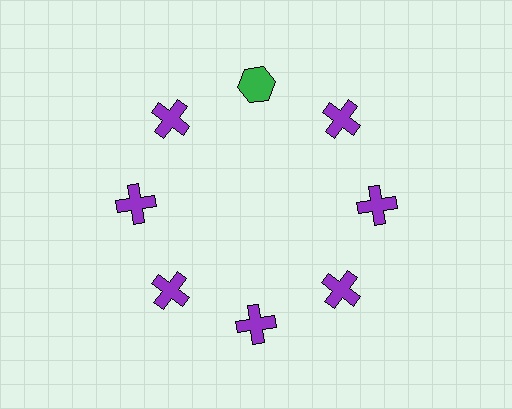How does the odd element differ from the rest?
It differs in both color (green instead of purple) and shape (hexagon instead of cross).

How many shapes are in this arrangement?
There are 8 shapes arranged in a ring pattern.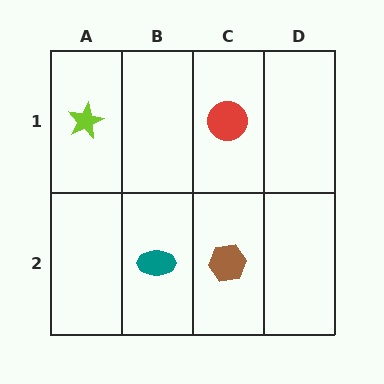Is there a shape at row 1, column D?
No, that cell is empty.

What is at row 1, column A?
A lime star.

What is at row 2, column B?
A teal ellipse.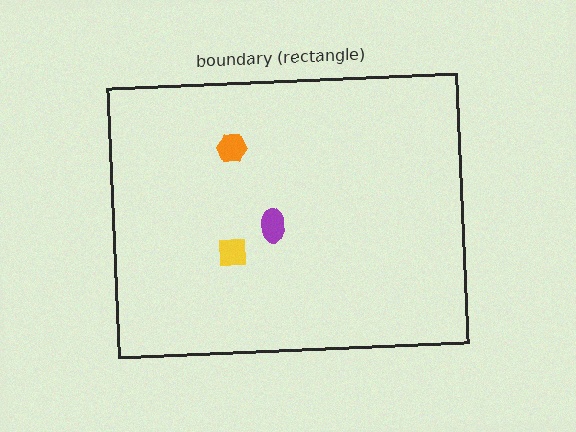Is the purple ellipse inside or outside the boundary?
Inside.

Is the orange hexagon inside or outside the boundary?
Inside.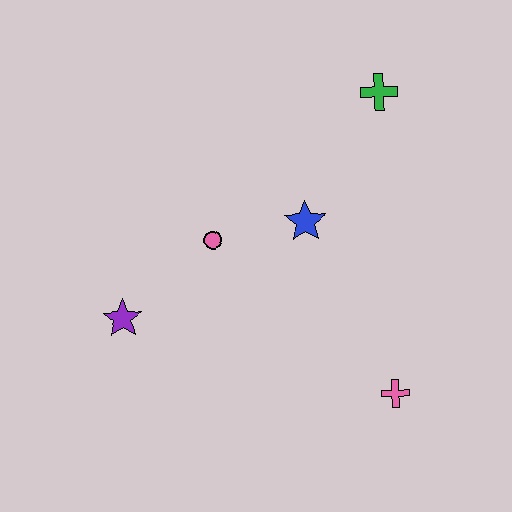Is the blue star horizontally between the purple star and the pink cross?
Yes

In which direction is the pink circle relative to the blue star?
The pink circle is to the left of the blue star.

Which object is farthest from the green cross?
The purple star is farthest from the green cross.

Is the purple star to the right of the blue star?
No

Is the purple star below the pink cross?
No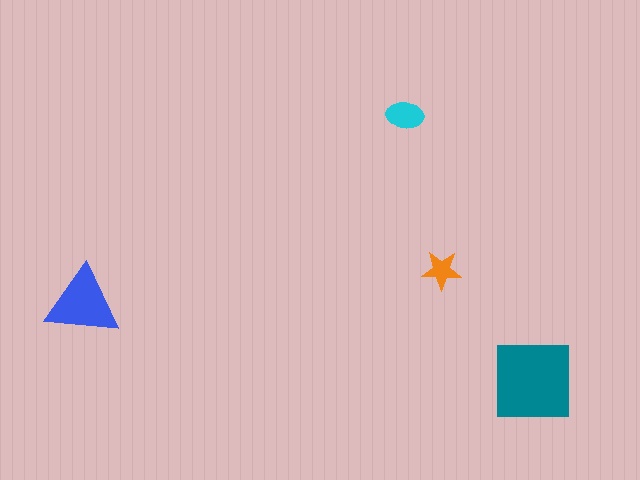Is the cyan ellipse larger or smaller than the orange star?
Larger.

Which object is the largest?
The teal square.